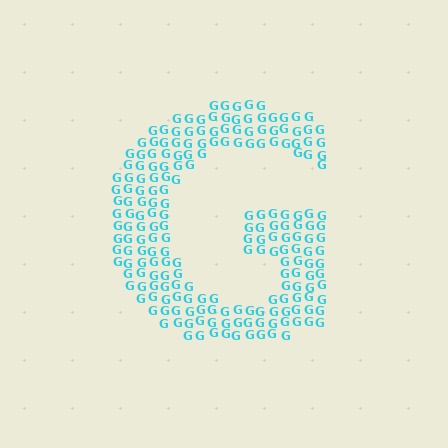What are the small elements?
The small elements are letter G's.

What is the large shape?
The large shape is the letter G.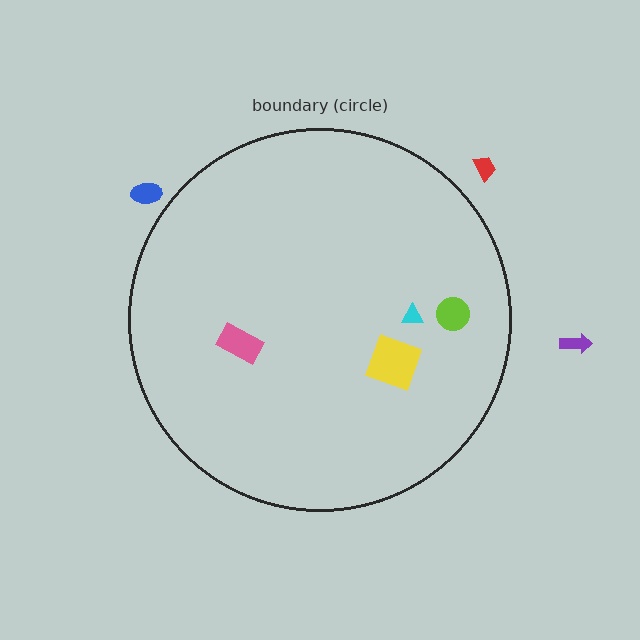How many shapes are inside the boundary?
4 inside, 3 outside.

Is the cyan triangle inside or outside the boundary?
Inside.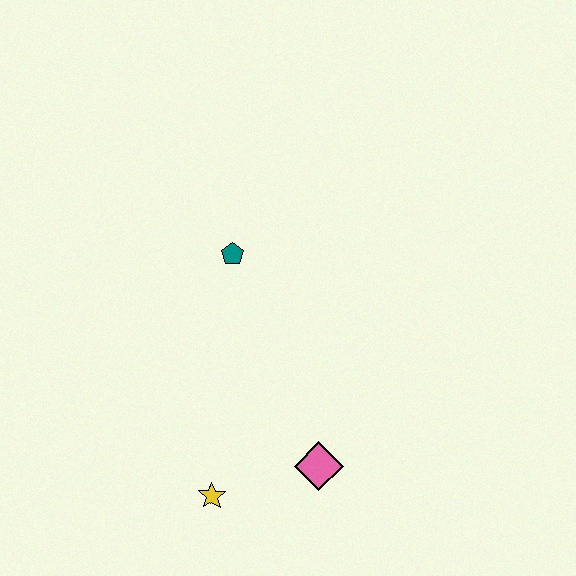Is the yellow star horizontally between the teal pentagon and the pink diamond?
No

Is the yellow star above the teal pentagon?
No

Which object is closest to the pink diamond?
The yellow star is closest to the pink diamond.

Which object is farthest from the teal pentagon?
The yellow star is farthest from the teal pentagon.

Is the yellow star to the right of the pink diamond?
No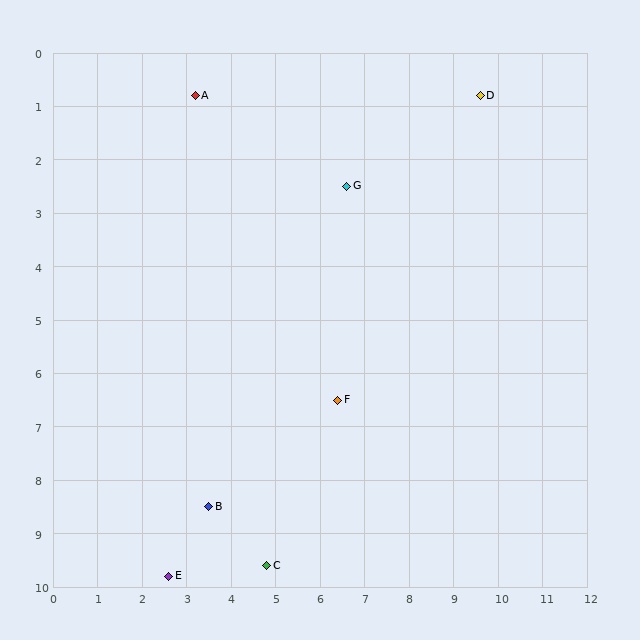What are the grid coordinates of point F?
Point F is at approximately (6.4, 6.5).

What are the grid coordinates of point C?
Point C is at approximately (4.8, 9.6).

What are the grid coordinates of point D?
Point D is at approximately (9.6, 0.8).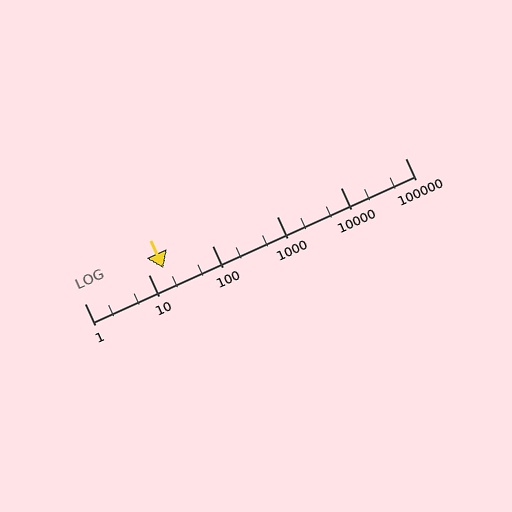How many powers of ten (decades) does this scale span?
The scale spans 5 decades, from 1 to 100000.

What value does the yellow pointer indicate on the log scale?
The pointer indicates approximately 17.